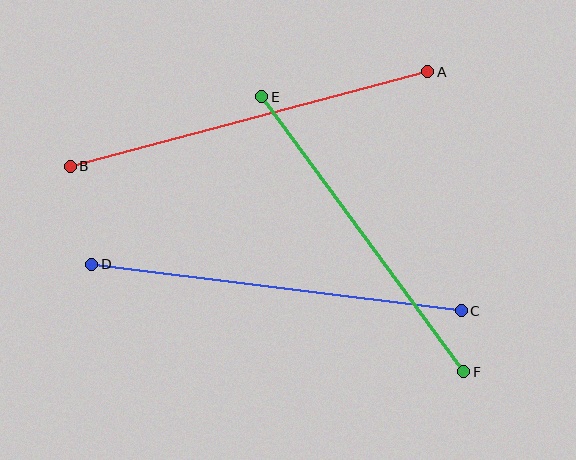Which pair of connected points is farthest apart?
Points C and D are farthest apart.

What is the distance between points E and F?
The distance is approximately 341 pixels.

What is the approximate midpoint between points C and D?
The midpoint is at approximately (276, 287) pixels.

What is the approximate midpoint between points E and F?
The midpoint is at approximately (363, 234) pixels.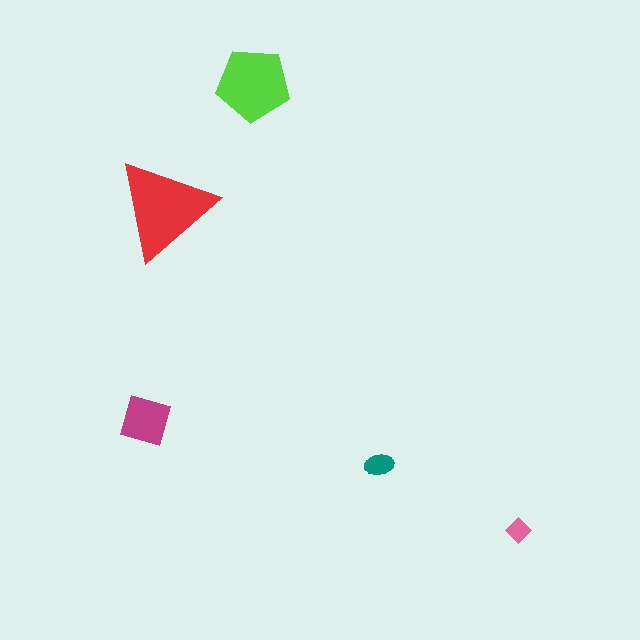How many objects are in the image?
There are 5 objects in the image.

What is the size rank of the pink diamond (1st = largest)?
5th.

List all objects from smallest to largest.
The pink diamond, the teal ellipse, the magenta square, the lime pentagon, the red triangle.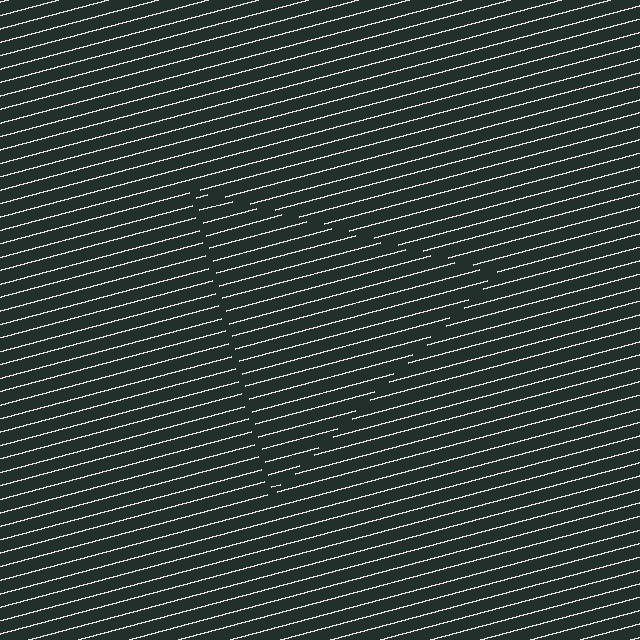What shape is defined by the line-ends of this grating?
An illusory triangle. The interior of the shape contains the same grating, shifted by half a period — the contour is defined by the phase discontinuity where line-ends from the inner and outer gratings abut.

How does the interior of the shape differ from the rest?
The interior of the shape contains the same grating, shifted by half a period — the contour is defined by the phase discontinuity where line-ends from the inner and outer gratings abut.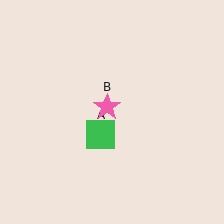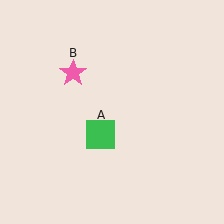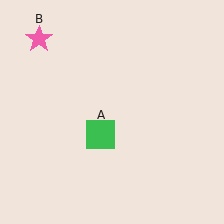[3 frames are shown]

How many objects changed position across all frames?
1 object changed position: pink star (object B).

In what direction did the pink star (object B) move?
The pink star (object B) moved up and to the left.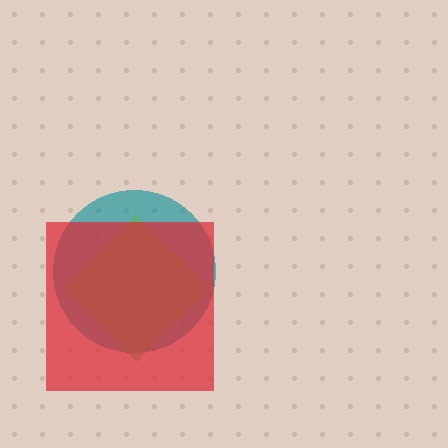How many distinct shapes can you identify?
There are 3 distinct shapes: a teal circle, a lime diamond, a red square.